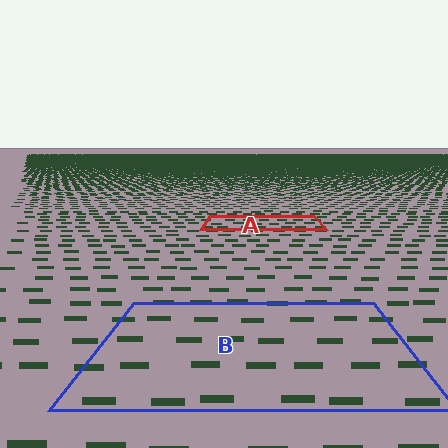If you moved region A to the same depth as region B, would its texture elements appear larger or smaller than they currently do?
They would appear larger. At a closer depth, the same texture elements are projected at a bigger on-screen size.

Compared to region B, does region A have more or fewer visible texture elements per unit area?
Region A has more texture elements per unit area — they are packed more densely because it is farther away.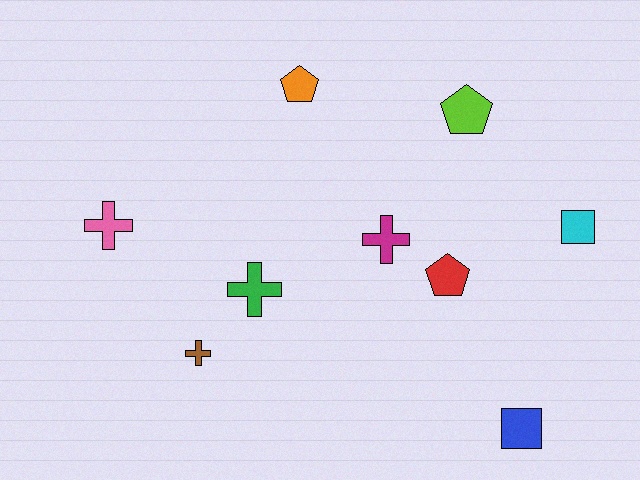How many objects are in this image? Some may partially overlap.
There are 9 objects.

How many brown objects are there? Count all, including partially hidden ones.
There is 1 brown object.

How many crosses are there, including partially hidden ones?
There are 4 crosses.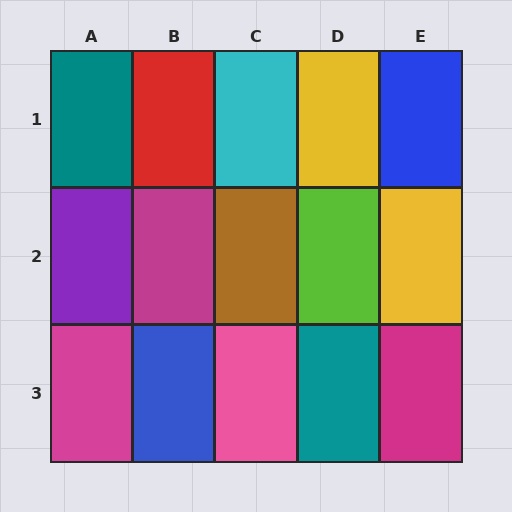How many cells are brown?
1 cell is brown.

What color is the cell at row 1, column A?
Teal.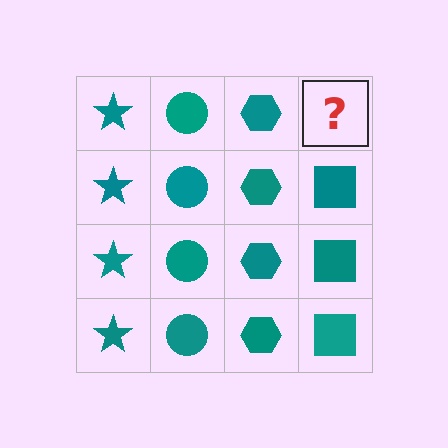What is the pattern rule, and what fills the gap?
The rule is that each column has a consistent shape. The gap should be filled with a teal square.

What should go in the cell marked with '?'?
The missing cell should contain a teal square.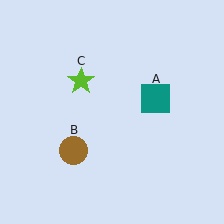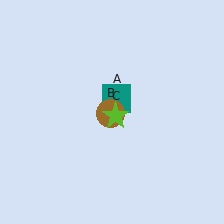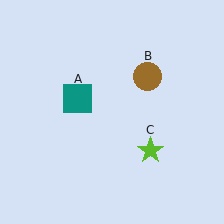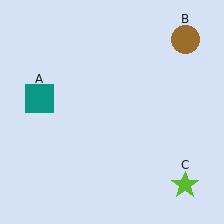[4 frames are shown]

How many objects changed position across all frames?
3 objects changed position: teal square (object A), brown circle (object B), lime star (object C).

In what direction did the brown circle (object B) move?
The brown circle (object B) moved up and to the right.